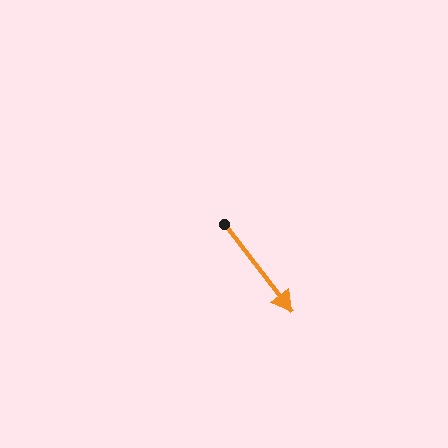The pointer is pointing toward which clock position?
Roughly 5 o'clock.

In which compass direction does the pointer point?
Southeast.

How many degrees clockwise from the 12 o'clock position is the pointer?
Approximately 142 degrees.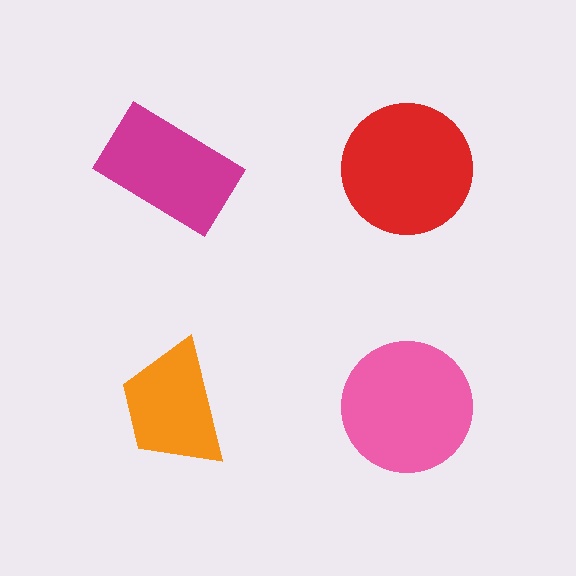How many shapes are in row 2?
2 shapes.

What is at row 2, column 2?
A pink circle.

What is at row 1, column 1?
A magenta rectangle.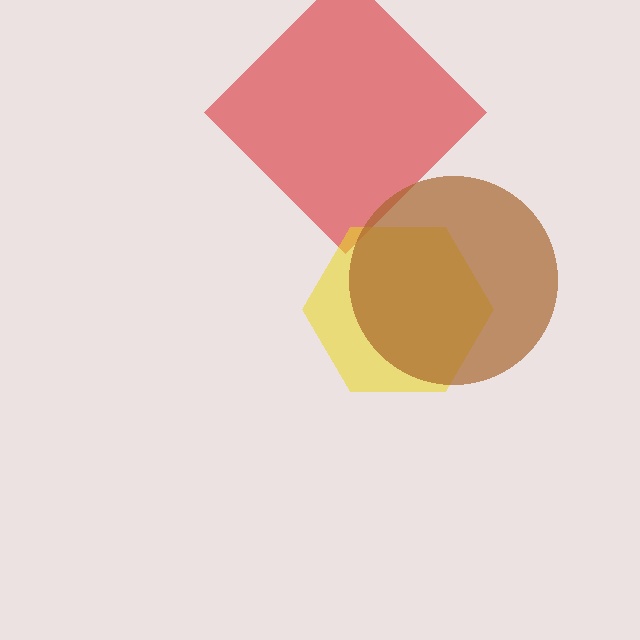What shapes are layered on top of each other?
The layered shapes are: a red diamond, a yellow hexagon, a brown circle.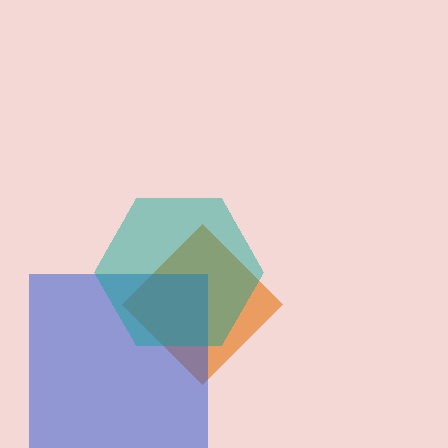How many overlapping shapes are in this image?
There are 3 overlapping shapes in the image.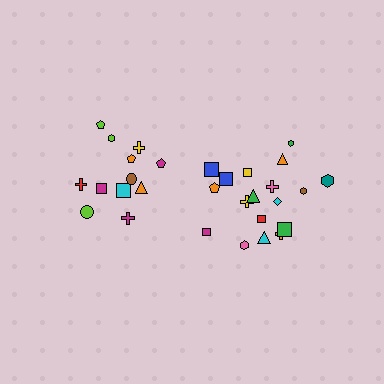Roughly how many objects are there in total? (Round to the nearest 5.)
Roughly 30 objects in total.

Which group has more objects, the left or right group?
The right group.